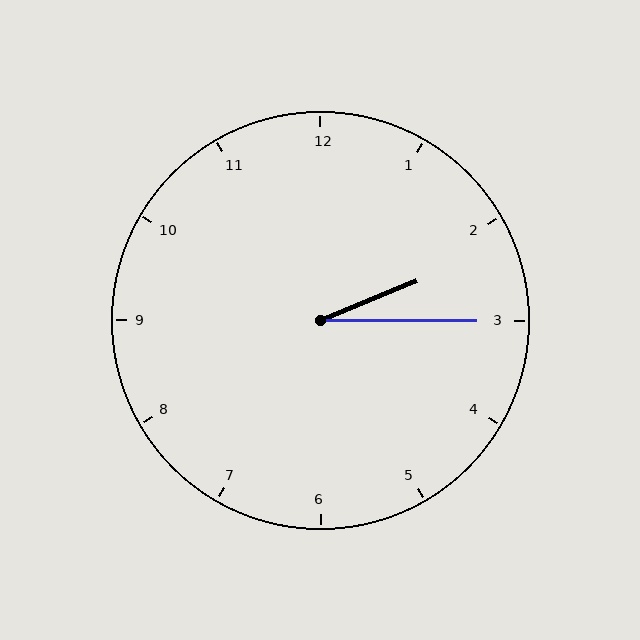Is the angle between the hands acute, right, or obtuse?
It is acute.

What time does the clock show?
2:15.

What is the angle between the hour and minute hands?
Approximately 22 degrees.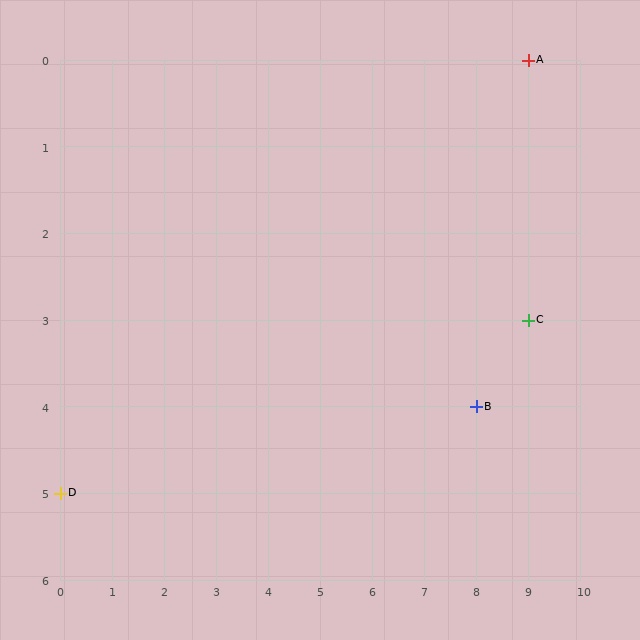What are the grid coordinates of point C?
Point C is at grid coordinates (9, 3).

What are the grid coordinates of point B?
Point B is at grid coordinates (8, 4).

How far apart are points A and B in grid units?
Points A and B are 1 column and 4 rows apart (about 4.1 grid units diagonally).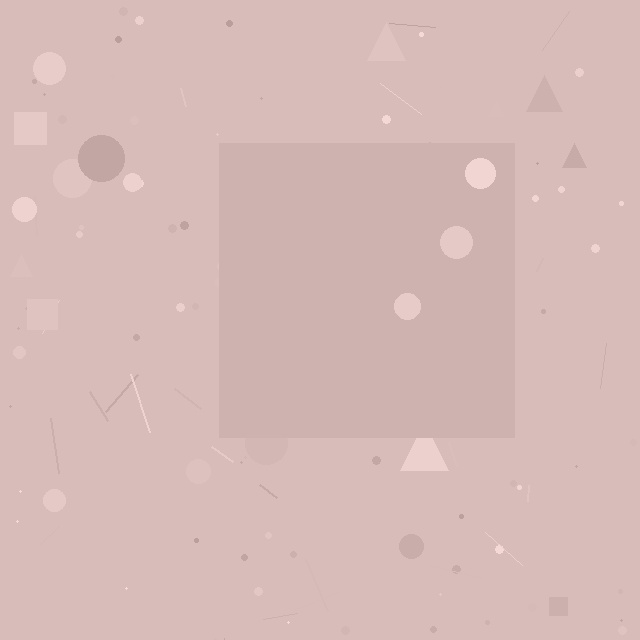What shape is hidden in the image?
A square is hidden in the image.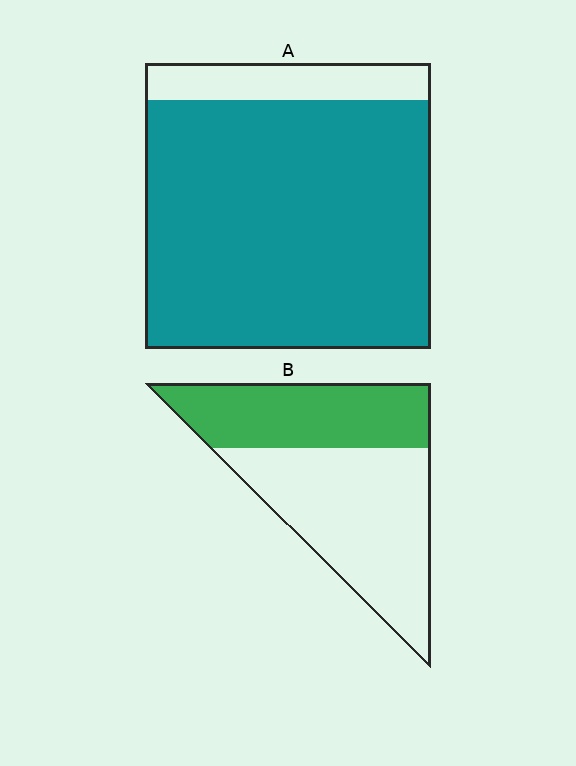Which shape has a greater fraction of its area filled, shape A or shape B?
Shape A.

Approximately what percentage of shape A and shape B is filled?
A is approximately 85% and B is approximately 40%.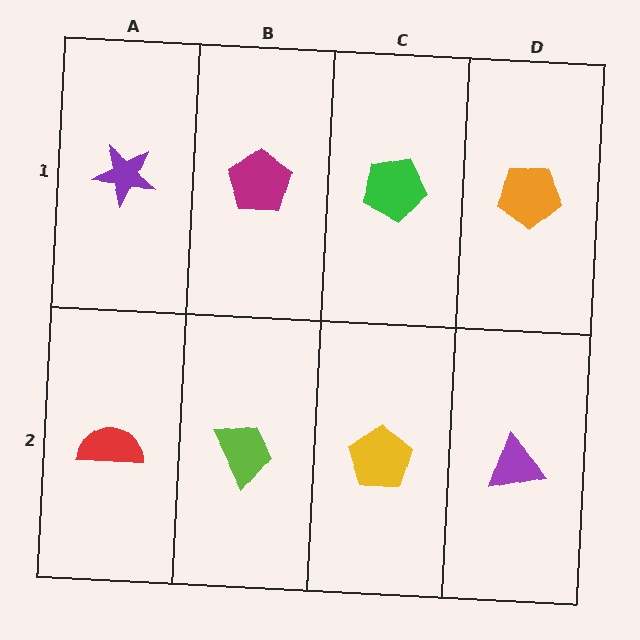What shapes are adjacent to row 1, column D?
A purple triangle (row 2, column D), a green pentagon (row 1, column C).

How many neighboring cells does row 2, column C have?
3.